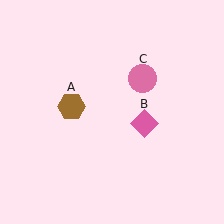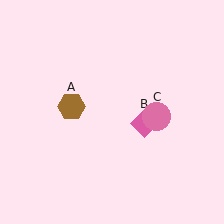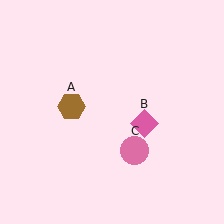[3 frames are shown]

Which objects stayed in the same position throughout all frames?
Brown hexagon (object A) and pink diamond (object B) remained stationary.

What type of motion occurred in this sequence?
The pink circle (object C) rotated clockwise around the center of the scene.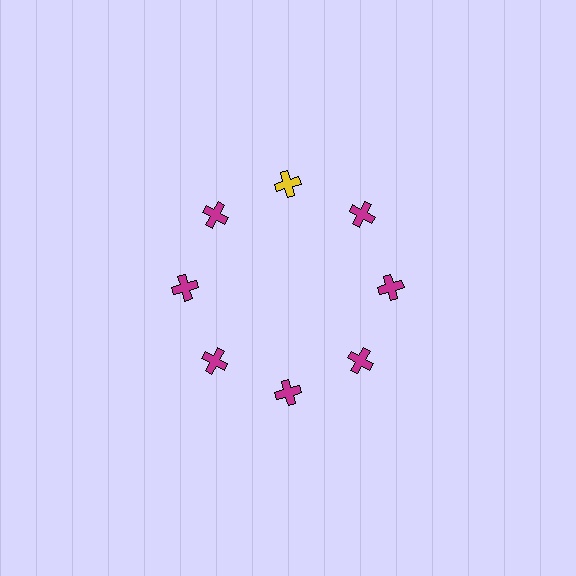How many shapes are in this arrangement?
There are 8 shapes arranged in a ring pattern.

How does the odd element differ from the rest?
It has a different color: yellow instead of magenta.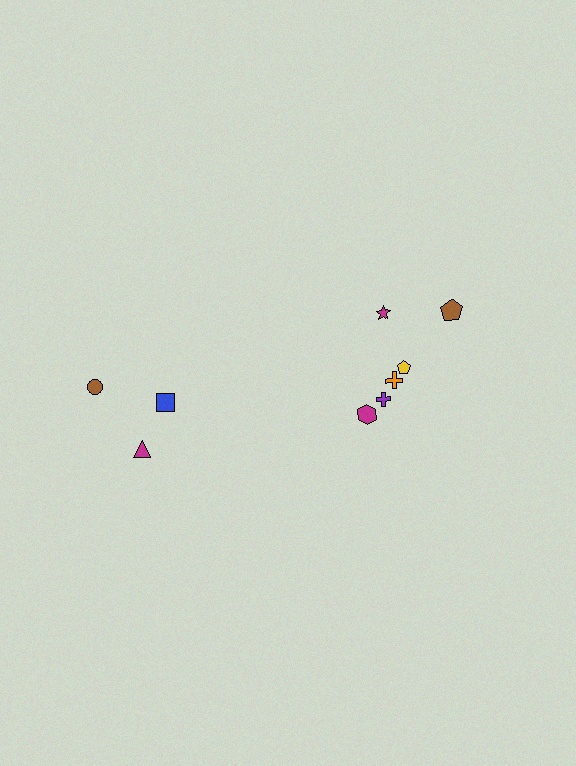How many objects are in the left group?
There are 3 objects.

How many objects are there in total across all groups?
There are 9 objects.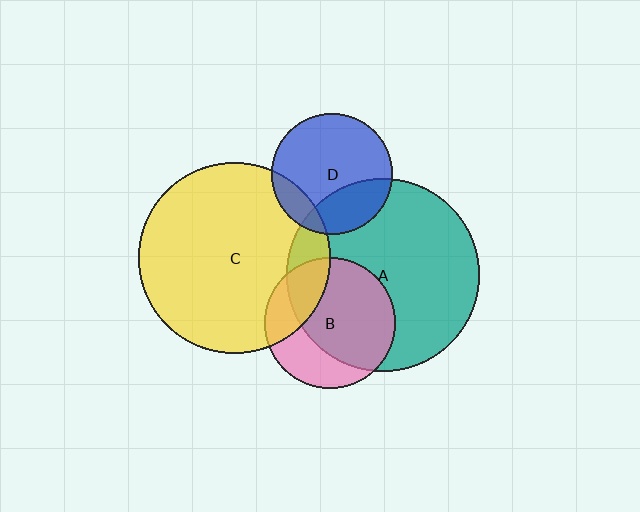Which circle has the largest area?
Circle A (teal).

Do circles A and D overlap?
Yes.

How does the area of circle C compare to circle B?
Approximately 2.1 times.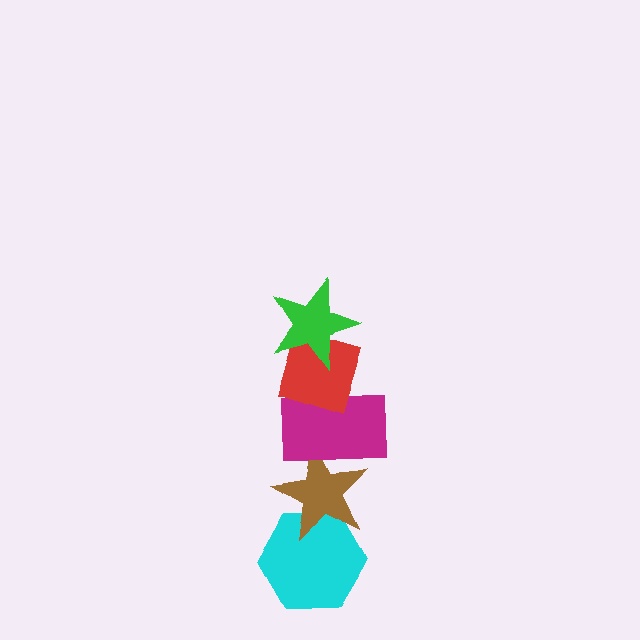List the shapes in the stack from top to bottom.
From top to bottom: the green star, the red diamond, the magenta rectangle, the brown star, the cyan hexagon.